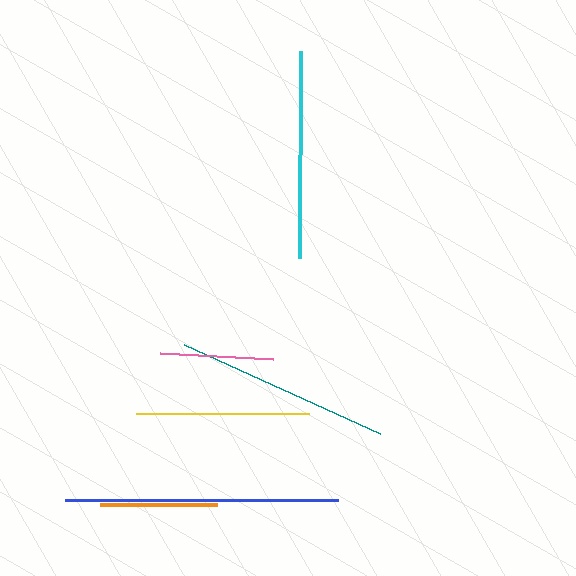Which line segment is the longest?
The blue line is the longest at approximately 273 pixels.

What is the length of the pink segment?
The pink segment is approximately 113 pixels long.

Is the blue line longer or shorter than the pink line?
The blue line is longer than the pink line.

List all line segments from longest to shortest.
From longest to shortest: blue, teal, cyan, yellow, orange, pink.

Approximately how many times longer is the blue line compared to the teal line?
The blue line is approximately 1.3 times the length of the teal line.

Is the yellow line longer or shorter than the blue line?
The blue line is longer than the yellow line.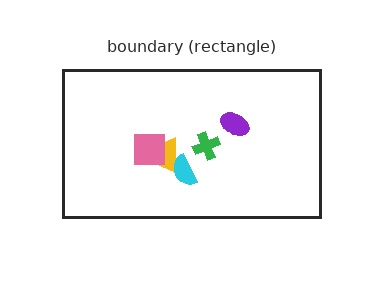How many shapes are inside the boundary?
5 inside, 0 outside.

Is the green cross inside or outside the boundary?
Inside.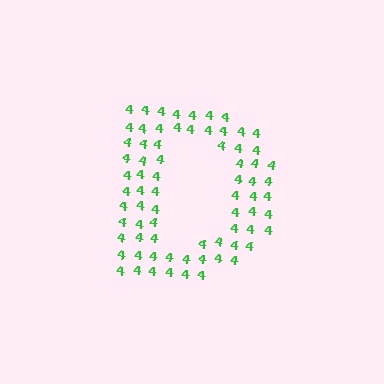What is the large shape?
The large shape is the letter D.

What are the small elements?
The small elements are digit 4's.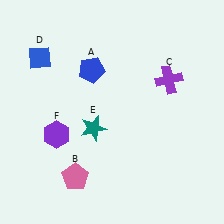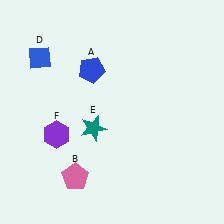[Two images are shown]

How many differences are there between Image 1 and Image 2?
There is 1 difference between the two images.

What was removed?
The purple cross (C) was removed in Image 2.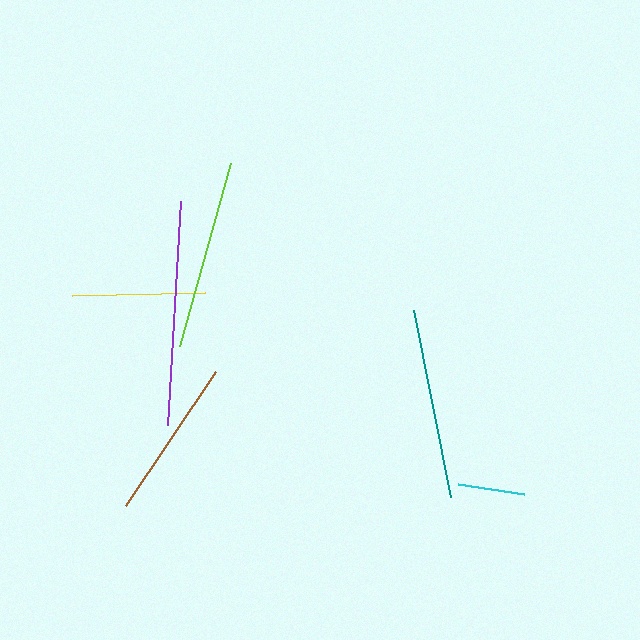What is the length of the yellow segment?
The yellow segment is approximately 133 pixels long.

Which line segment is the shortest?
The cyan line is the shortest at approximately 67 pixels.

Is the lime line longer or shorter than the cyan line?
The lime line is longer than the cyan line.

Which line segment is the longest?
The purple line is the longest at approximately 225 pixels.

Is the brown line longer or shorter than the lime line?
The lime line is longer than the brown line.